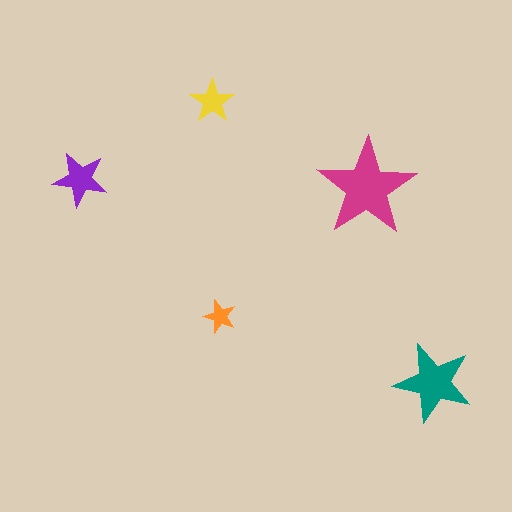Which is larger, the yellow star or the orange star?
The yellow one.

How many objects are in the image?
There are 5 objects in the image.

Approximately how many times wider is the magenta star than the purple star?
About 2 times wider.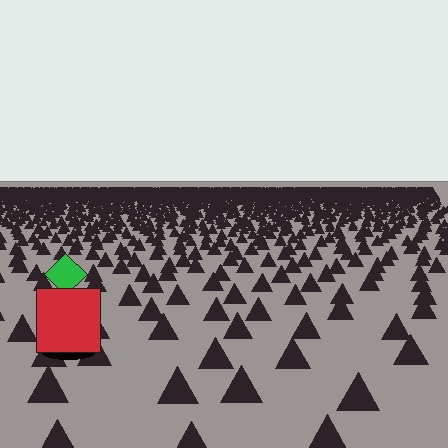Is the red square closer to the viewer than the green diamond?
Yes. The red square is closer — you can tell from the texture gradient: the ground texture is coarser near it.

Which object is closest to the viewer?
The red square is closest. The texture marks near it are larger and more spread out.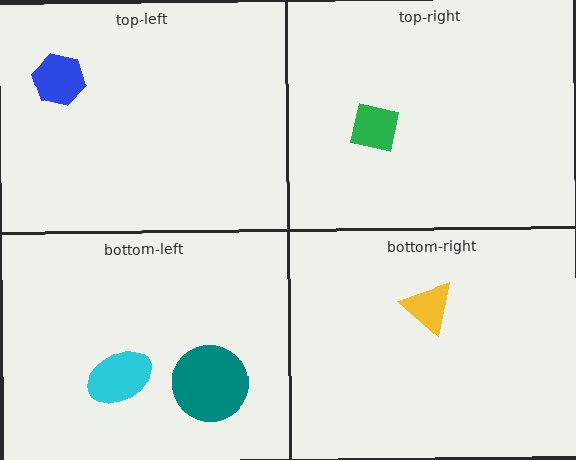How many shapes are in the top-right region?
1.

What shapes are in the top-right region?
The green square.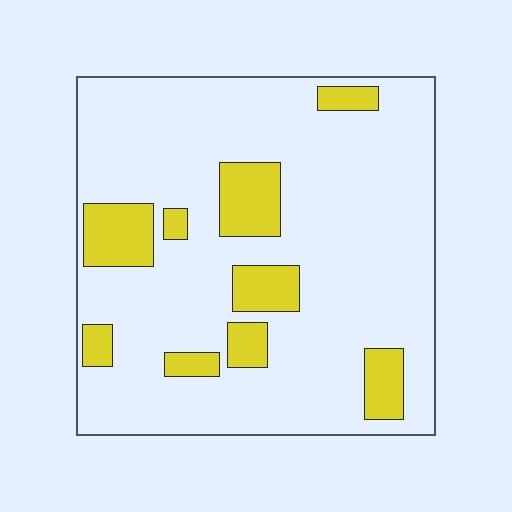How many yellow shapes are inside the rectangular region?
9.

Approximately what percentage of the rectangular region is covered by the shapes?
Approximately 15%.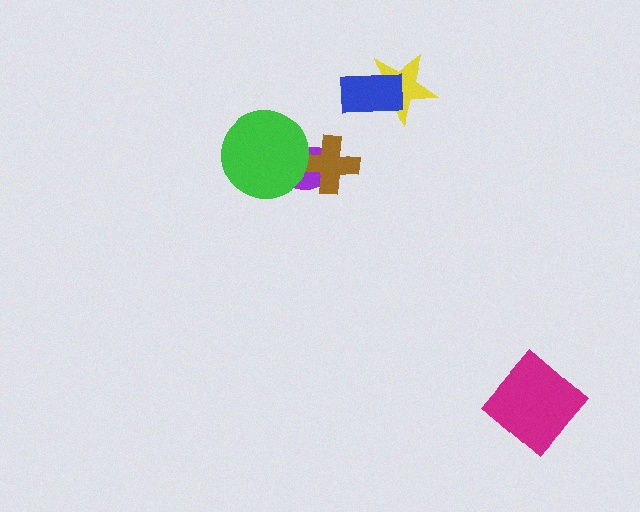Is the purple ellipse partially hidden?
Yes, it is partially covered by another shape.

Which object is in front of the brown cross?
The green circle is in front of the brown cross.